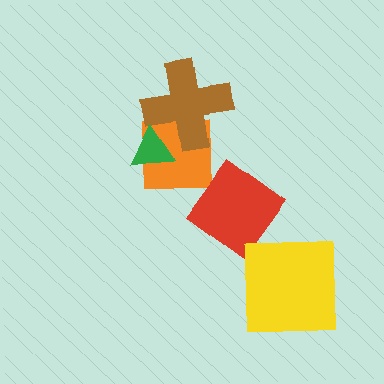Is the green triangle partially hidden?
No, no other shape covers it.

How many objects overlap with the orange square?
2 objects overlap with the orange square.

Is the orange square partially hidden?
Yes, it is partially covered by another shape.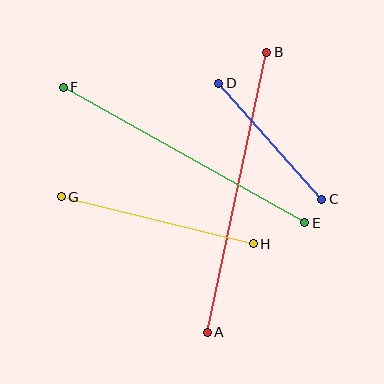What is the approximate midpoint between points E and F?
The midpoint is at approximately (184, 155) pixels.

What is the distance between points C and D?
The distance is approximately 155 pixels.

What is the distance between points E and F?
The distance is approximately 277 pixels.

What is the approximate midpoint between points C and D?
The midpoint is at approximately (270, 141) pixels.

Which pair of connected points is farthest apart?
Points A and B are farthest apart.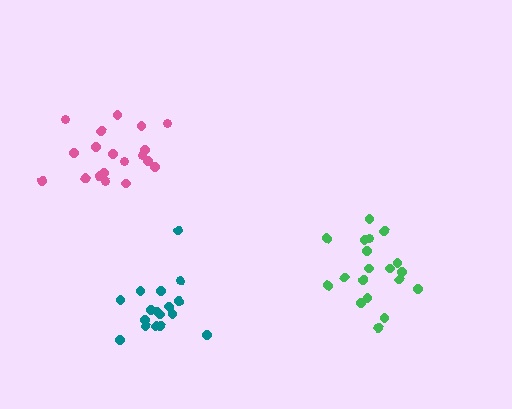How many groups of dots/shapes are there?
There are 3 groups.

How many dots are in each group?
Group 1: 19 dots, Group 2: 19 dots, Group 3: 18 dots (56 total).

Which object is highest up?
The pink cluster is topmost.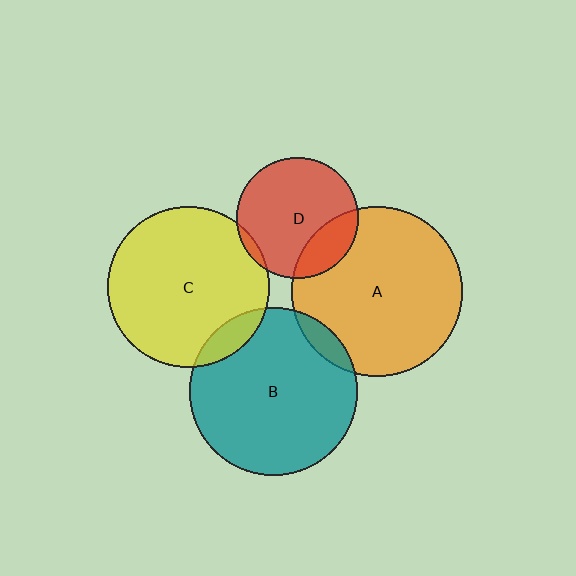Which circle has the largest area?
Circle A (orange).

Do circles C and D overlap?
Yes.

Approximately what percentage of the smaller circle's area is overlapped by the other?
Approximately 5%.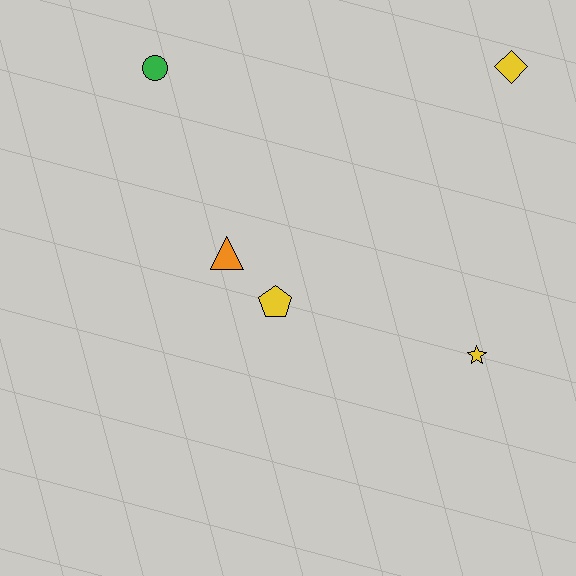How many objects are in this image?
There are 5 objects.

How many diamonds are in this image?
There is 1 diamond.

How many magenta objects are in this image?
There are no magenta objects.